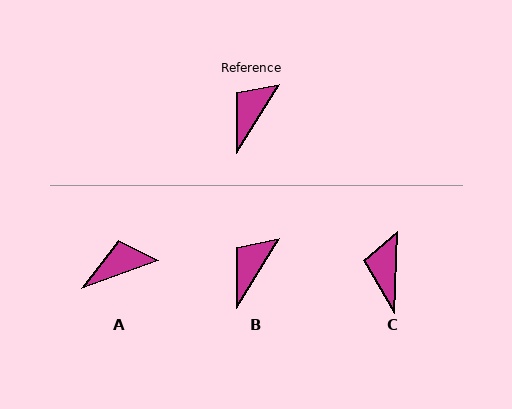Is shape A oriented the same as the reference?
No, it is off by about 38 degrees.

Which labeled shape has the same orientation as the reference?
B.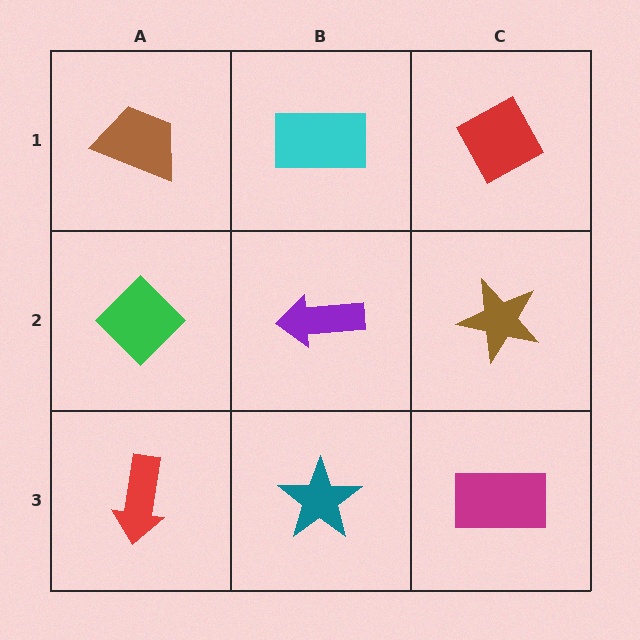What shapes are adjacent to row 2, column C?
A red diamond (row 1, column C), a magenta rectangle (row 3, column C), a purple arrow (row 2, column B).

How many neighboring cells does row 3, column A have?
2.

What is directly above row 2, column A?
A brown trapezoid.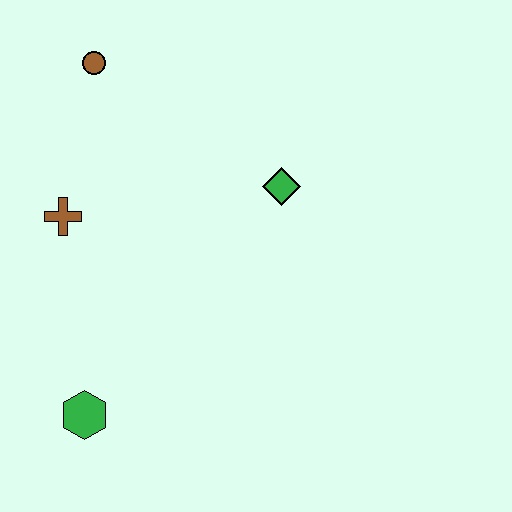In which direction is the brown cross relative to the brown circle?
The brown cross is below the brown circle.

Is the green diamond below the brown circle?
Yes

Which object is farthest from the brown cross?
The green diamond is farthest from the brown cross.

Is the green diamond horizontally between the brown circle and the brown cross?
No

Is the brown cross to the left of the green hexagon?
Yes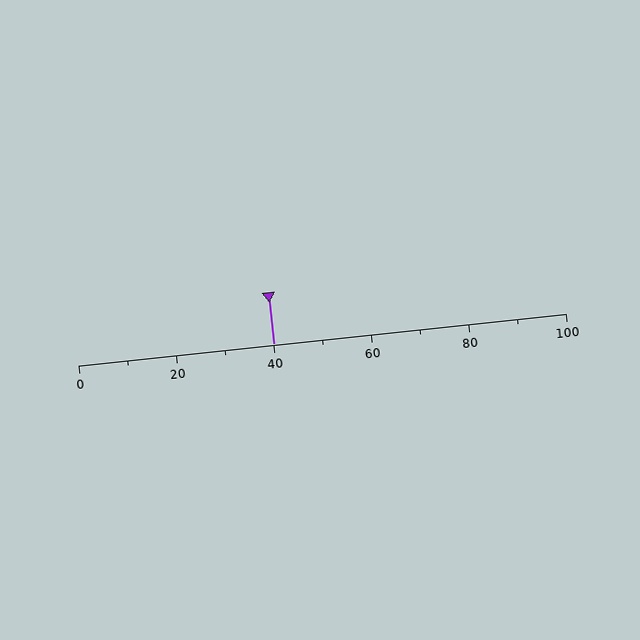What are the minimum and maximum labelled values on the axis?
The axis runs from 0 to 100.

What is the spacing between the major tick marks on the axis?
The major ticks are spaced 20 apart.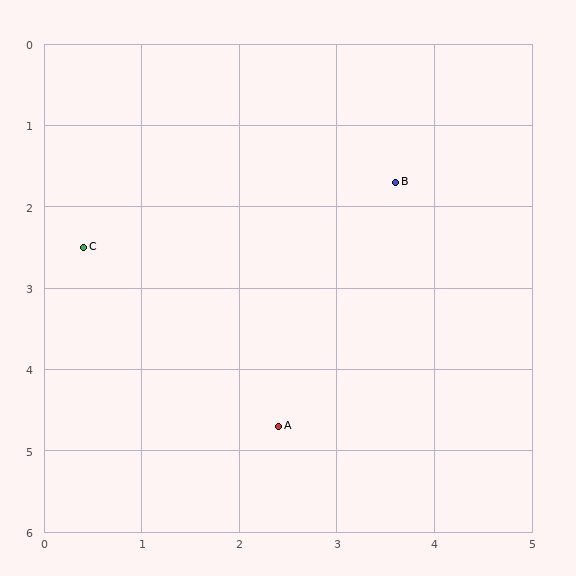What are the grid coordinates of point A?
Point A is at approximately (2.4, 4.7).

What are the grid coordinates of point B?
Point B is at approximately (3.6, 1.7).